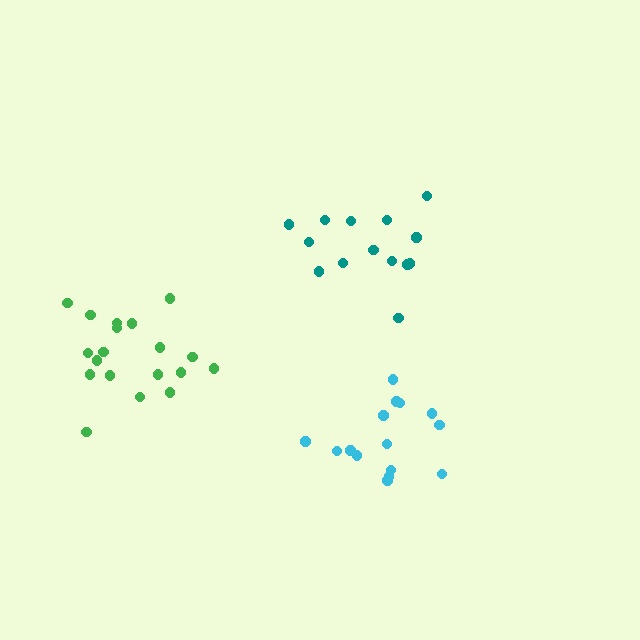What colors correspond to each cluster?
The clusters are colored: teal, green, cyan.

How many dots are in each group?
Group 1: 15 dots, Group 2: 19 dots, Group 3: 15 dots (49 total).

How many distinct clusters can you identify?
There are 3 distinct clusters.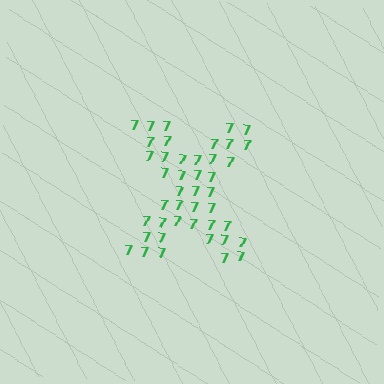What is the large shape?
The large shape is the letter X.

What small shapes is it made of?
It is made of small digit 7's.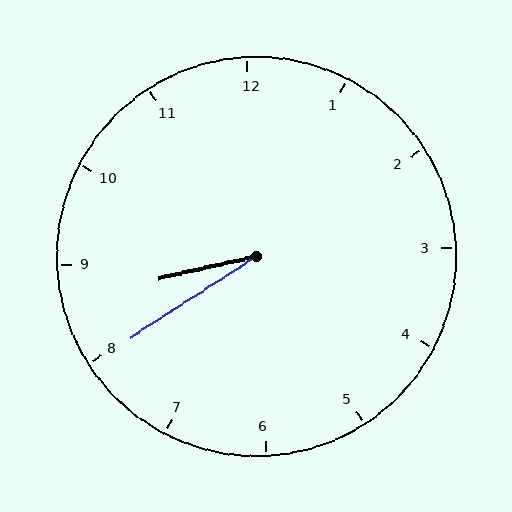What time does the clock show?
8:40.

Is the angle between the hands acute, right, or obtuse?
It is acute.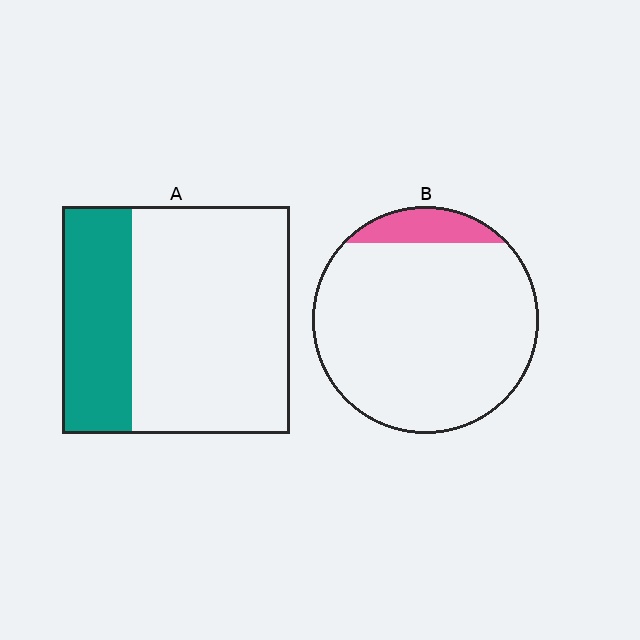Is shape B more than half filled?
No.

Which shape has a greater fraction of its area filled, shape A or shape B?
Shape A.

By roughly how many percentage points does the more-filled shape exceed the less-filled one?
By roughly 20 percentage points (A over B).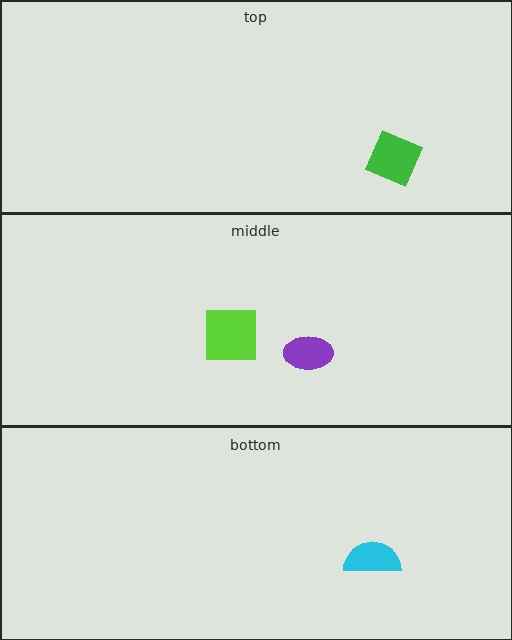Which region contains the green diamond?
The top region.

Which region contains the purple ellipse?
The middle region.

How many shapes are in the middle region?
2.